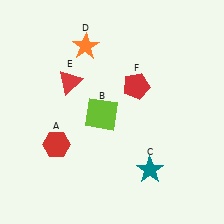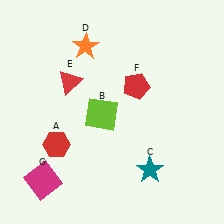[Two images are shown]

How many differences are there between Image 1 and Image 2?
There is 1 difference between the two images.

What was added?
A magenta square (G) was added in Image 2.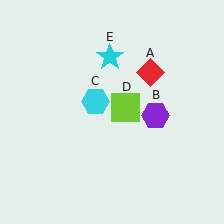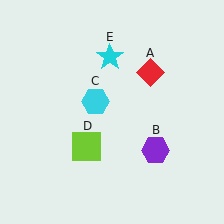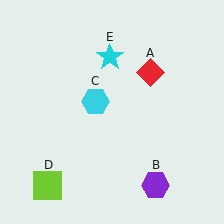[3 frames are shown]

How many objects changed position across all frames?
2 objects changed position: purple hexagon (object B), lime square (object D).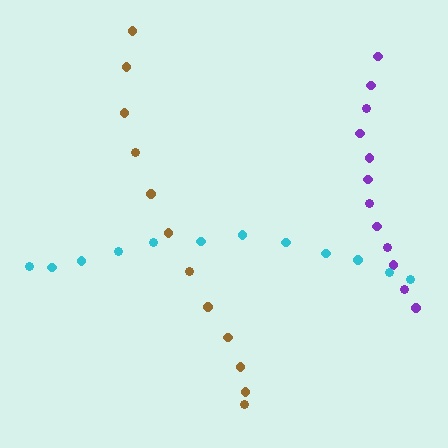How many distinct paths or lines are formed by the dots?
There are 3 distinct paths.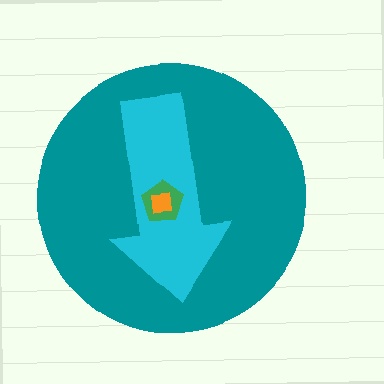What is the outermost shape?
The teal circle.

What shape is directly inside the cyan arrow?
The green pentagon.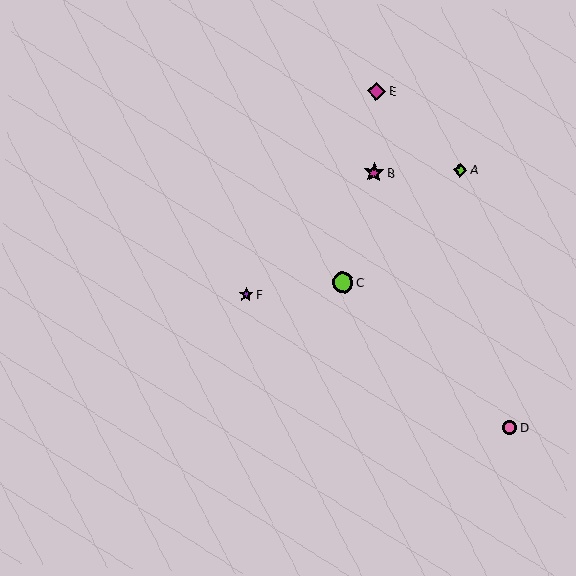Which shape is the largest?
The lime circle (labeled C) is the largest.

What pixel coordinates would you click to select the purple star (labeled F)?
Click at (246, 295) to select the purple star F.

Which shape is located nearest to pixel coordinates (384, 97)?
The magenta diamond (labeled E) at (376, 91) is nearest to that location.